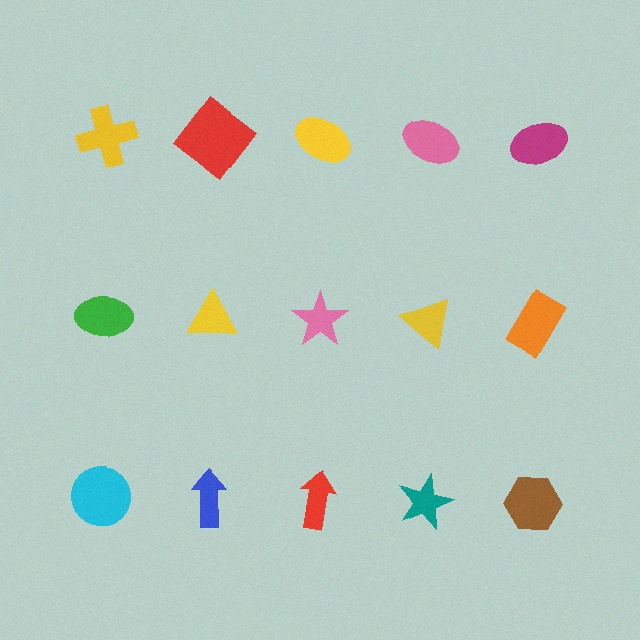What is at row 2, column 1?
A green ellipse.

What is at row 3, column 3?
A red arrow.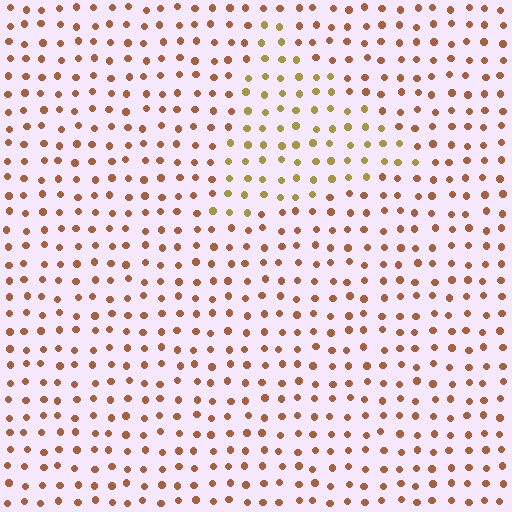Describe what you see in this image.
The image is filled with small brown elements in a uniform arrangement. A triangle-shaped region is visible where the elements are tinted to a slightly different hue, forming a subtle color boundary.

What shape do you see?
I see a triangle.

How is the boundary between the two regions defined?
The boundary is defined purely by a slight shift in hue (about 31 degrees). Spacing, size, and orientation are identical on both sides.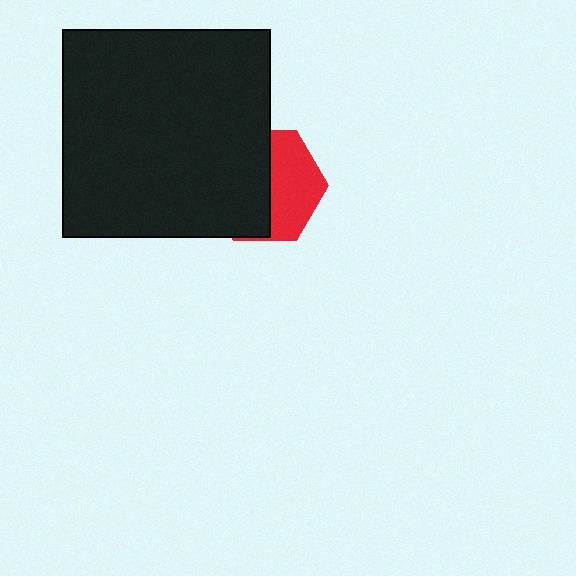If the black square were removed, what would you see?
You would see the complete red hexagon.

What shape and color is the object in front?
The object in front is a black square.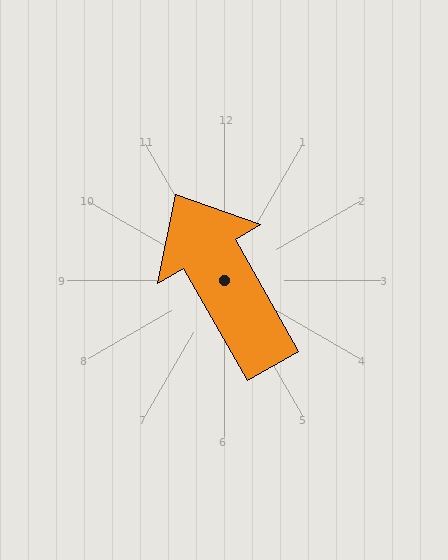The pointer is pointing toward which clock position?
Roughly 11 o'clock.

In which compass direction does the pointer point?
Northwest.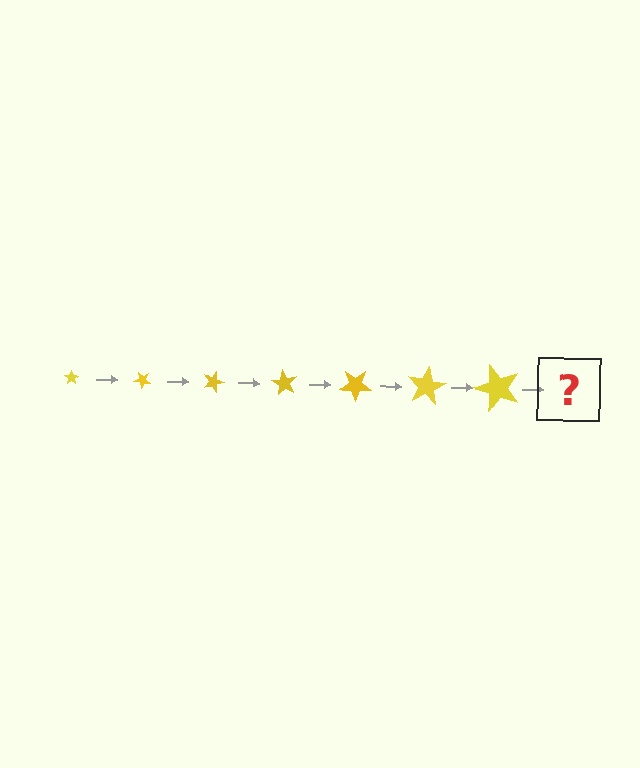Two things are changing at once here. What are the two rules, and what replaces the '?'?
The two rules are that the star grows larger each step and it rotates 45 degrees each step. The '?' should be a star, larger than the previous one and rotated 315 degrees from the start.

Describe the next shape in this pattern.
It should be a star, larger than the previous one and rotated 315 degrees from the start.